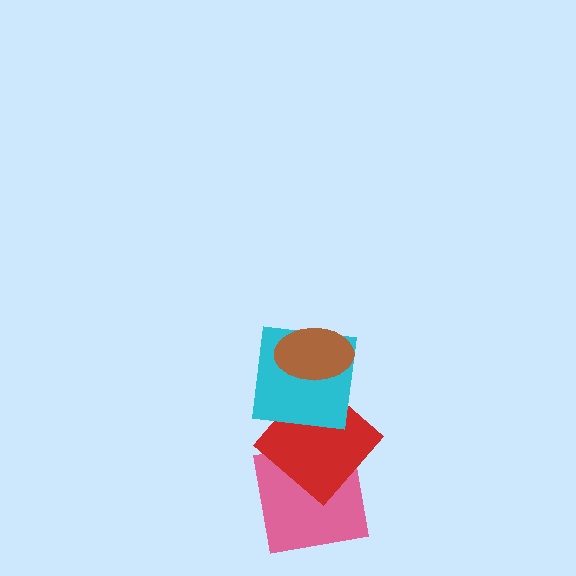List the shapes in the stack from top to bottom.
From top to bottom: the brown ellipse, the cyan square, the red diamond, the pink square.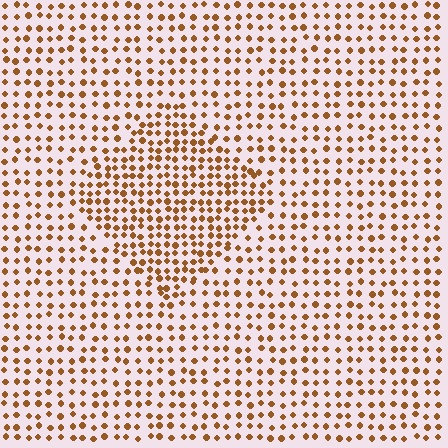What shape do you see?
I see a diamond.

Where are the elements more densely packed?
The elements are more densely packed inside the diamond boundary.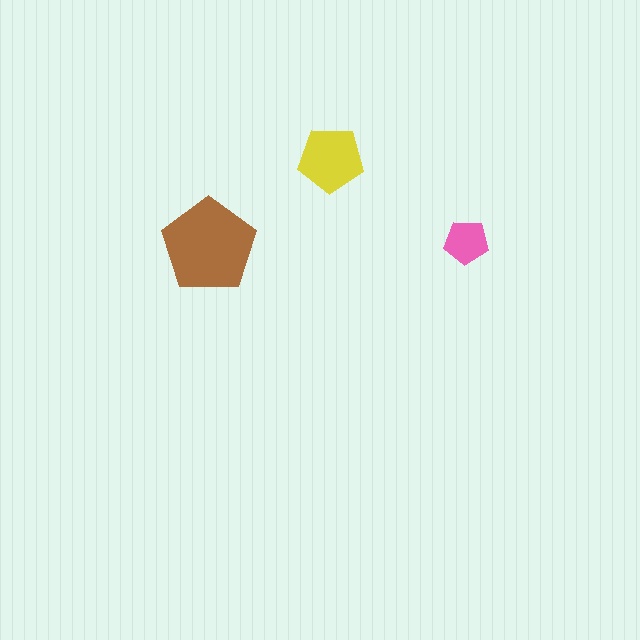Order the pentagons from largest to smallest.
the brown one, the yellow one, the pink one.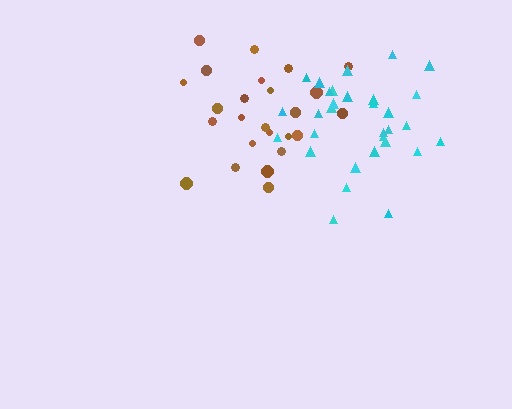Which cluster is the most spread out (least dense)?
Cyan.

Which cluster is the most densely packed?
Brown.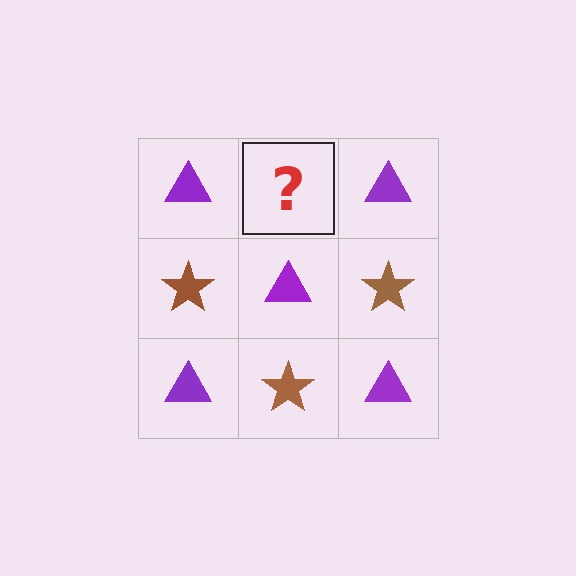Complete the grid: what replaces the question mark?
The question mark should be replaced with a brown star.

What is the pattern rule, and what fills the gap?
The rule is that it alternates purple triangle and brown star in a checkerboard pattern. The gap should be filled with a brown star.